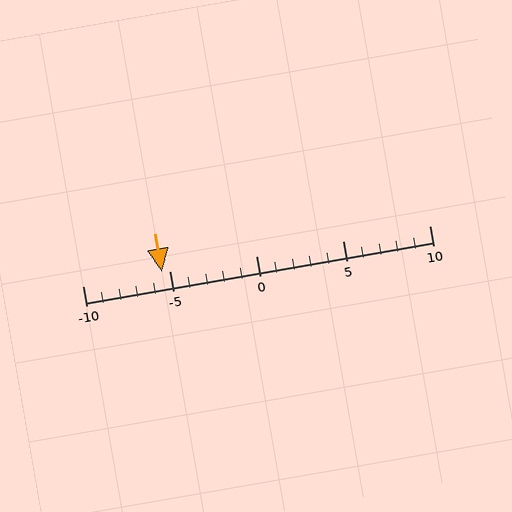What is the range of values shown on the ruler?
The ruler shows values from -10 to 10.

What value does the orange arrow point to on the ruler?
The orange arrow points to approximately -5.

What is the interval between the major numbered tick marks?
The major tick marks are spaced 5 units apart.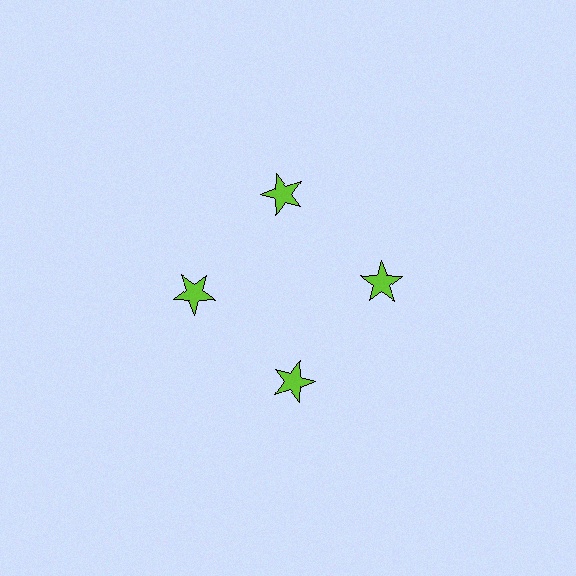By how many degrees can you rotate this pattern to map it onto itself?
The pattern maps onto itself every 90 degrees of rotation.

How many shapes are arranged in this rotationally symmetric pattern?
There are 4 shapes, arranged in 4 groups of 1.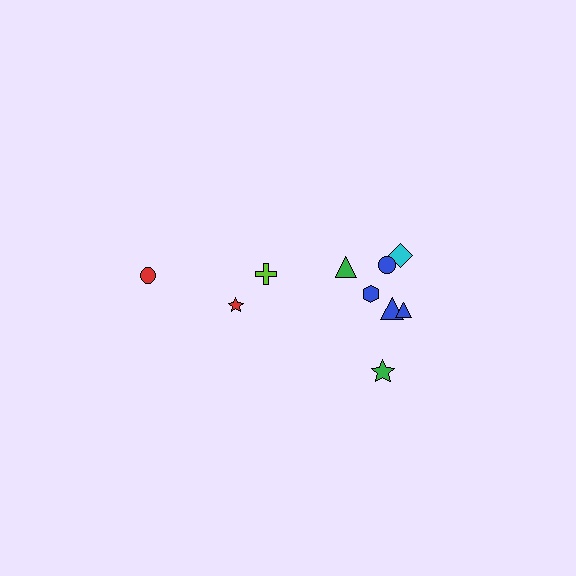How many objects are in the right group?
There are 7 objects.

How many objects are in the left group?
There are 3 objects.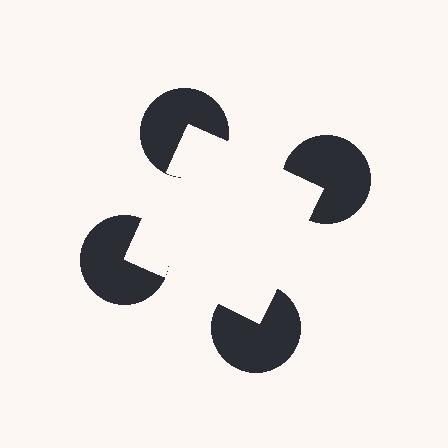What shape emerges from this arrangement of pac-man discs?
An illusory square — its edges are inferred from the aligned wedge cuts in the pac-man discs, not physically drawn.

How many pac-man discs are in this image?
There are 4 — one at each vertex of the illusory square.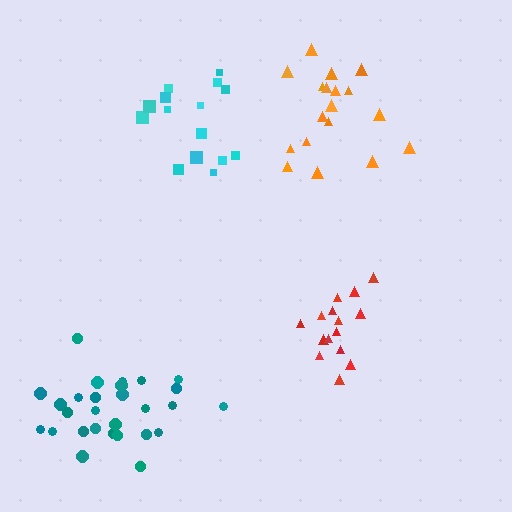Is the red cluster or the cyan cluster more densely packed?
Red.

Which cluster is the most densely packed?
Red.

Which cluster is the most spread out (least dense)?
Cyan.